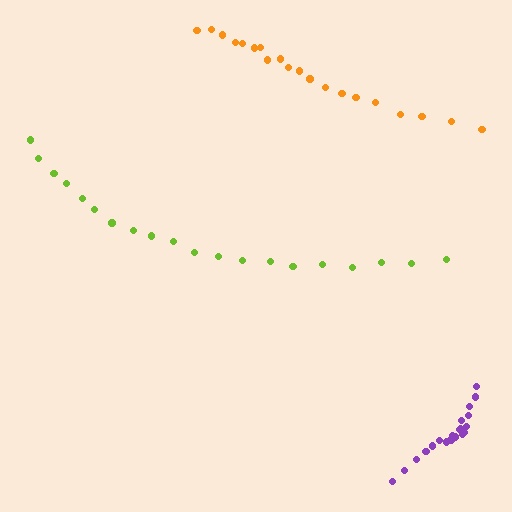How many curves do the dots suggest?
There are 3 distinct paths.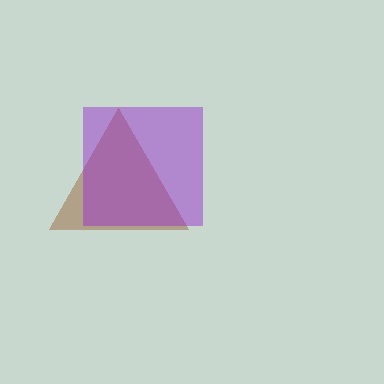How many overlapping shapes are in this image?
There are 2 overlapping shapes in the image.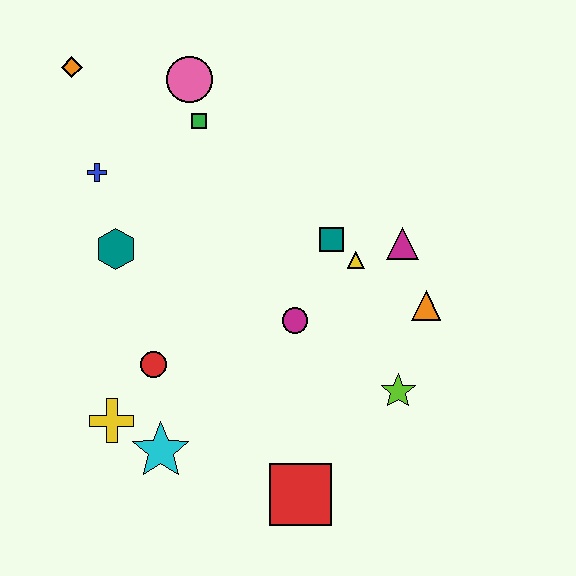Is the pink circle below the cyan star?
No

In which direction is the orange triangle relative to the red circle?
The orange triangle is to the right of the red circle.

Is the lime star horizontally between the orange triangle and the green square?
Yes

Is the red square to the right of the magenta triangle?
No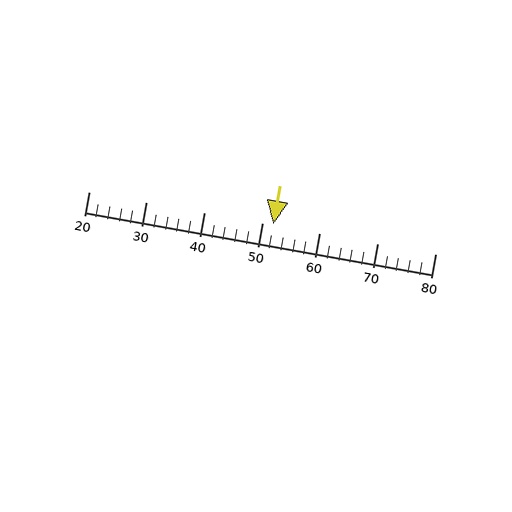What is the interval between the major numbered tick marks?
The major tick marks are spaced 10 units apart.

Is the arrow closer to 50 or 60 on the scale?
The arrow is closer to 50.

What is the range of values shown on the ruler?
The ruler shows values from 20 to 80.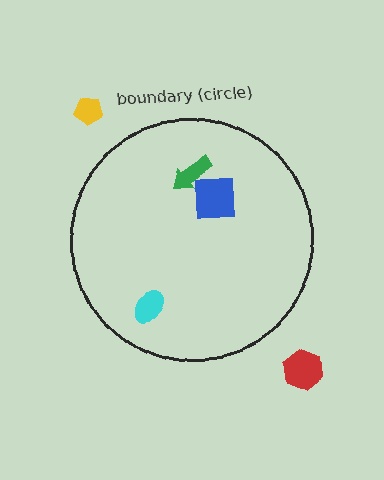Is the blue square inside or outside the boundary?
Inside.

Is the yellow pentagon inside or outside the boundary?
Outside.